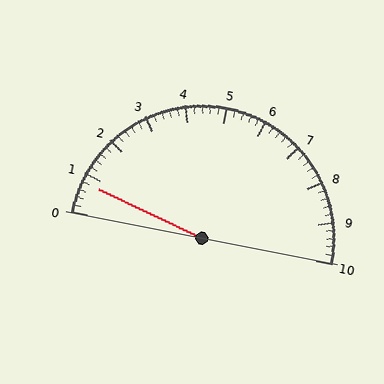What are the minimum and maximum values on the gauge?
The gauge ranges from 0 to 10.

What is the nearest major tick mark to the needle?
The nearest major tick mark is 1.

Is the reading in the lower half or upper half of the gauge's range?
The reading is in the lower half of the range (0 to 10).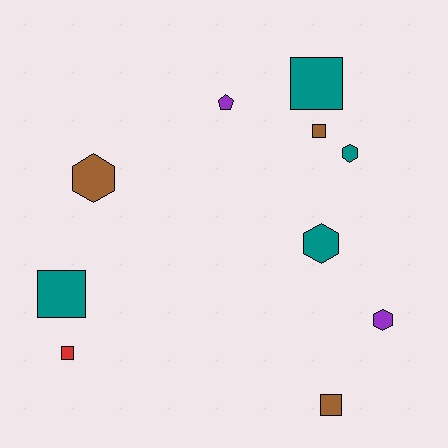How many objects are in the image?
There are 10 objects.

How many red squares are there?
There is 1 red square.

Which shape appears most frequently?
Square, with 5 objects.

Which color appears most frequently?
Teal, with 4 objects.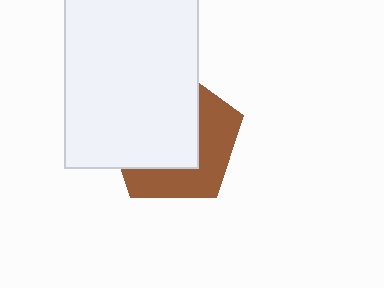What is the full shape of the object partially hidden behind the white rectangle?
The partially hidden object is a brown pentagon.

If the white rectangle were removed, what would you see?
You would see the complete brown pentagon.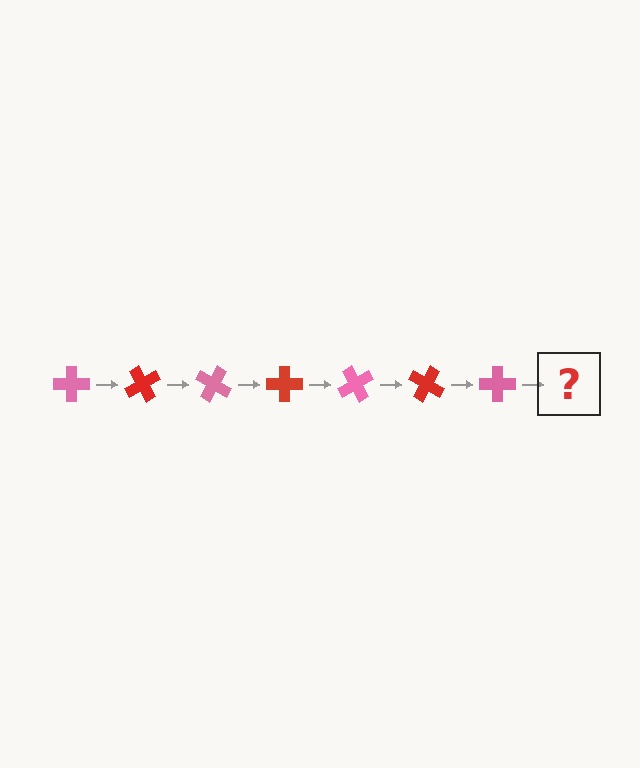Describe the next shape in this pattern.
It should be a red cross, rotated 420 degrees from the start.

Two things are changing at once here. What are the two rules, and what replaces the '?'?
The two rules are that it rotates 60 degrees each step and the color cycles through pink and red. The '?' should be a red cross, rotated 420 degrees from the start.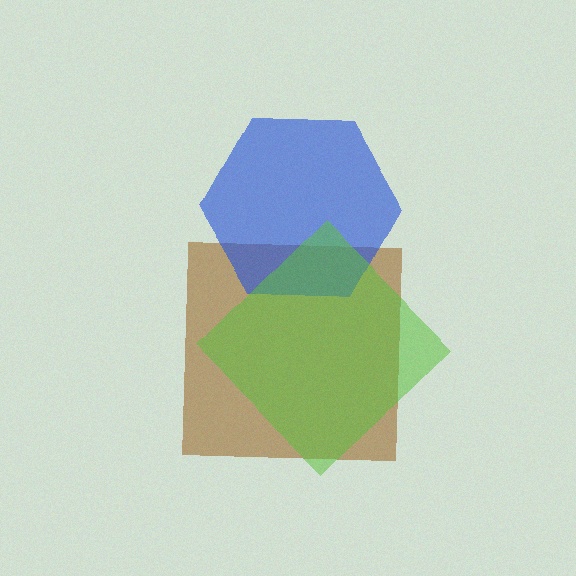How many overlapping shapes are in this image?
There are 3 overlapping shapes in the image.